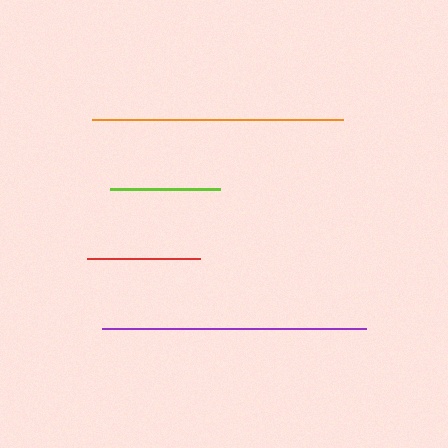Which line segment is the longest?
The purple line is the longest at approximately 263 pixels.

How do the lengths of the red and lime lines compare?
The red and lime lines are approximately the same length.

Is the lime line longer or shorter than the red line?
The red line is longer than the lime line.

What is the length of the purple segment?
The purple segment is approximately 263 pixels long.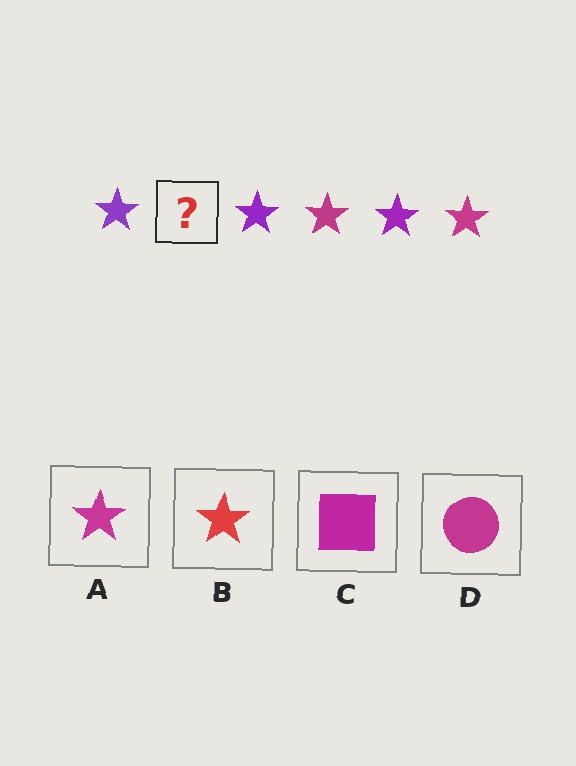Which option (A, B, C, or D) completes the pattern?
A.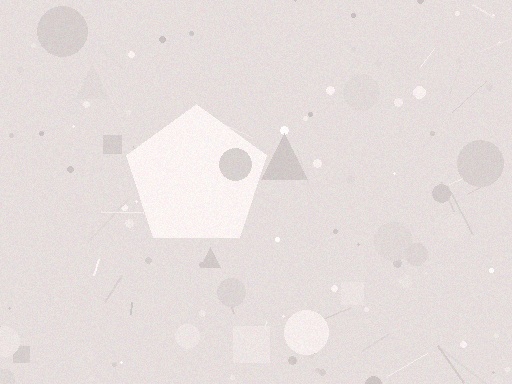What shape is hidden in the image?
A pentagon is hidden in the image.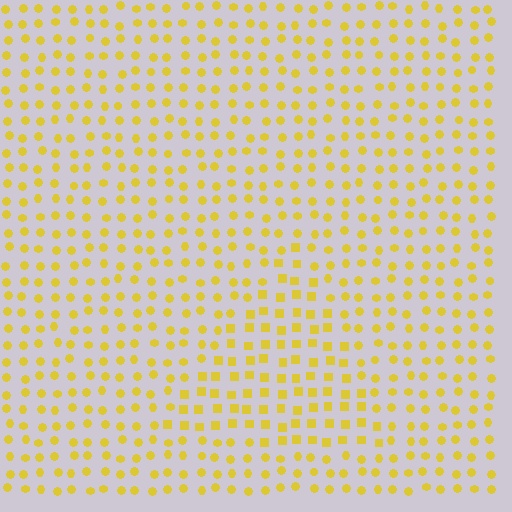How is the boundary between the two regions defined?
The boundary is defined by a change in element shape: squares inside vs. circles outside. All elements share the same color and spacing.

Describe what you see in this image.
The image is filled with small yellow elements arranged in a uniform grid. A triangle-shaped region contains squares, while the surrounding area contains circles. The boundary is defined purely by the change in element shape.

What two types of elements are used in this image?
The image uses squares inside the triangle region and circles outside it.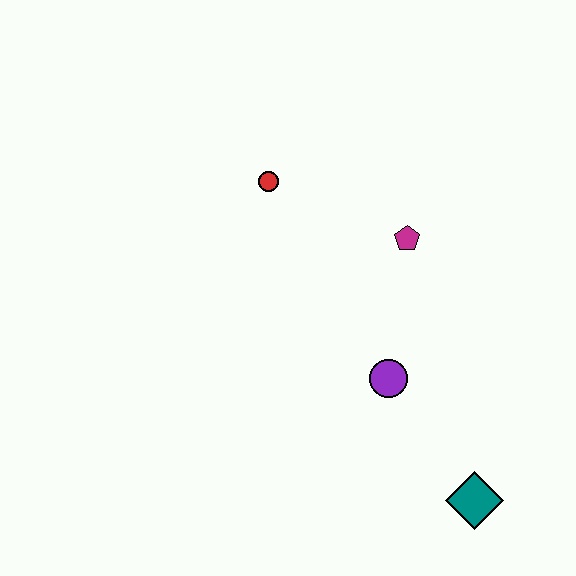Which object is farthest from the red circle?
The teal diamond is farthest from the red circle.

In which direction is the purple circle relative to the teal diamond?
The purple circle is above the teal diamond.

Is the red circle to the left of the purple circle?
Yes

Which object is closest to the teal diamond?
The purple circle is closest to the teal diamond.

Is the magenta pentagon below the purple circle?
No